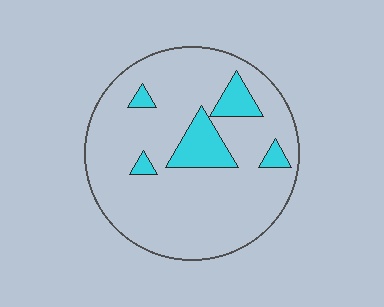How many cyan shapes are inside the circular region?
5.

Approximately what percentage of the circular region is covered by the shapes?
Approximately 15%.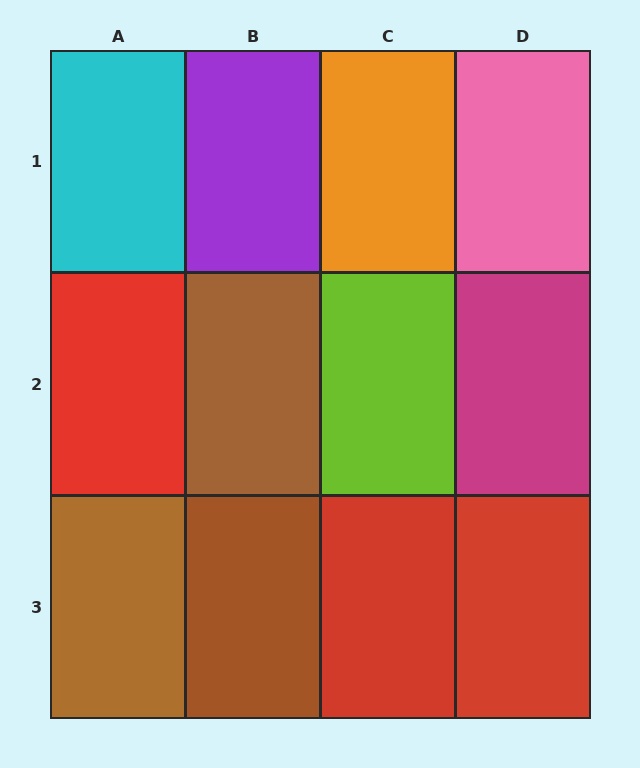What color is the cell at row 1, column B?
Purple.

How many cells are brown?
3 cells are brown.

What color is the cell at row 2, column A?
Red.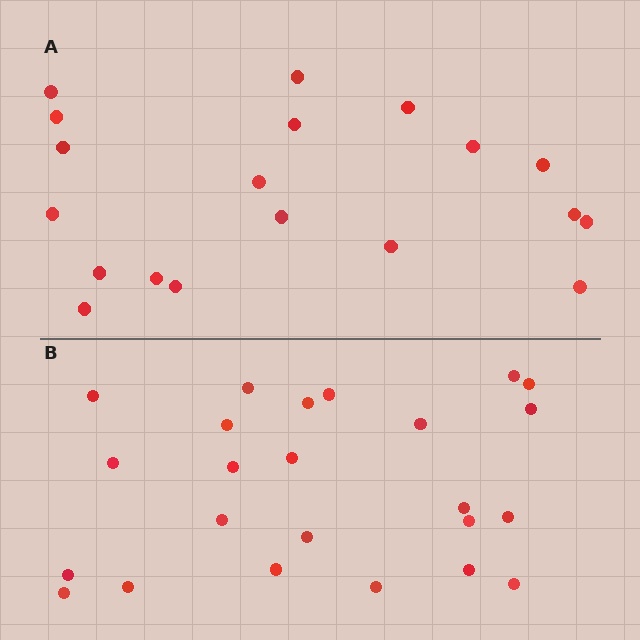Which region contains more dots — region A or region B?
Region B (the bottom region) has more dots.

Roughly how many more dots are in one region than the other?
Region B has about 5 more dots than region A.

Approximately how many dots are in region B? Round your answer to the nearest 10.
About 20 dots. (The exact count is 24, which rounds to 20.)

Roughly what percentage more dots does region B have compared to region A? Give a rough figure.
About 25% more.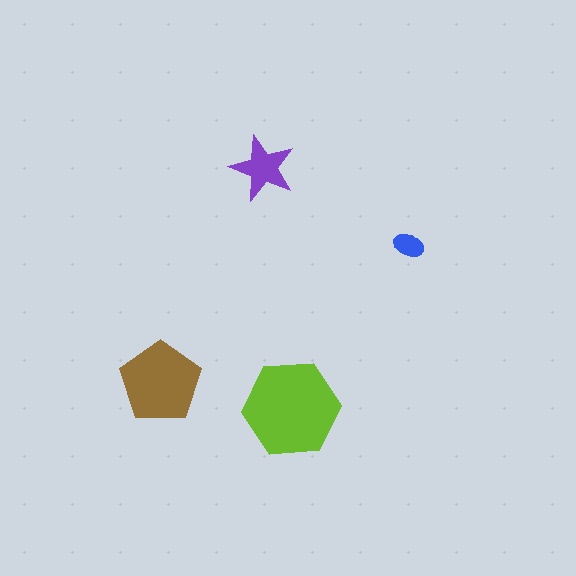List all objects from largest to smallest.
The lime hexagon, the brown pentagon, the purple star, the blue ellipse.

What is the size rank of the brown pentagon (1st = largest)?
2nd.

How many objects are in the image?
There are 4 objects in the image.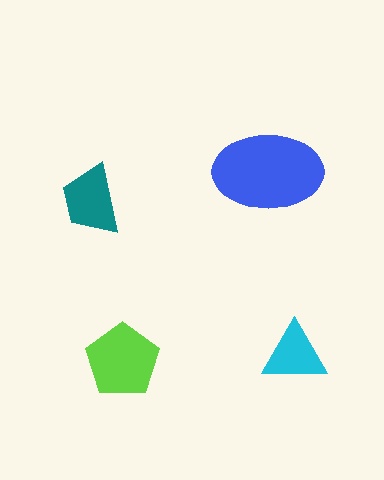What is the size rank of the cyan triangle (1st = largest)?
4th.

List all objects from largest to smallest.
The blue ellipse, the lime pentagon, the teal trapezoid, the cyan triangle.